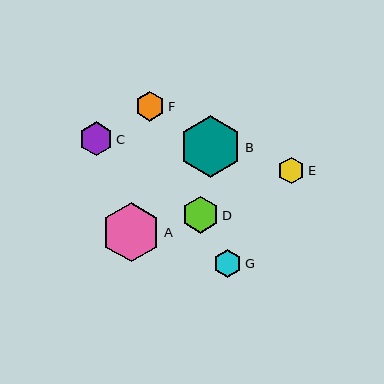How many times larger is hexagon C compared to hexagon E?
Hexagon C is approximately 1.3 times the size of hexagon E.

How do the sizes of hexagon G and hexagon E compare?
Hexagon G and hexagon E are approximately the same size.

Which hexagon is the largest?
Hexagon B is the largest with a size of approximately 62 pixels.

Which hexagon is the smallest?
Hexagon E is the smallest with a size of approximately 26 pixels.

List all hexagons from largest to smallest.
From largest to smallest: B, A, D, C, F, G, E.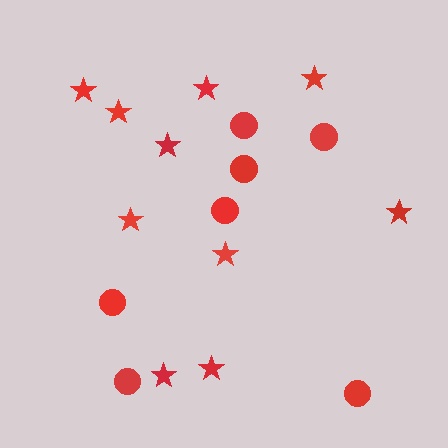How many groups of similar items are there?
There are 2 groups: one group of stars (10) and one group of circles (7).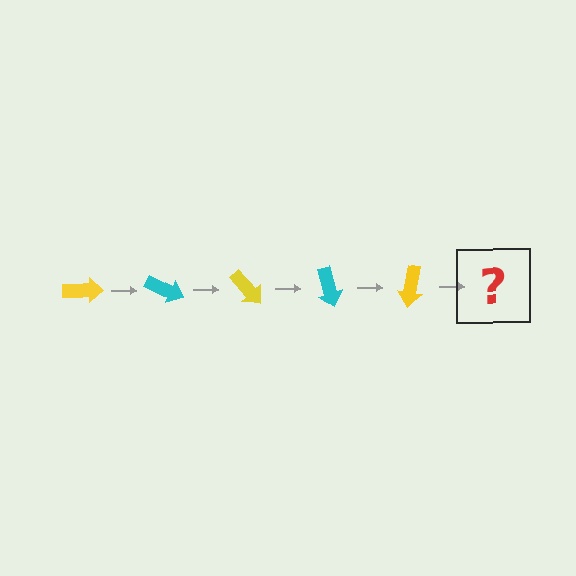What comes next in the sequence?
The next element should be a cyan arrow, rotated 125 degrees from the start.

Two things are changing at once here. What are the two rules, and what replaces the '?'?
The two rules are that it rotates 25 degrees each step and the color cycles through yellow and cyan. The '?' should be a cyan arrow, rotated 125 degrees from the start.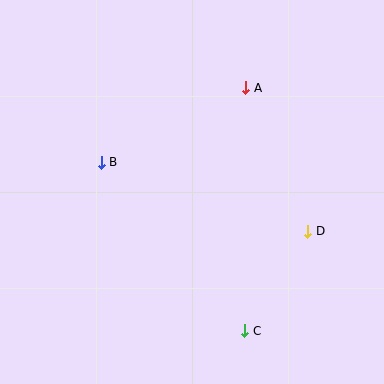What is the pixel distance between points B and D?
The distance between B and D is 218 pixels.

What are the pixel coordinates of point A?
Point A is at (246, 88).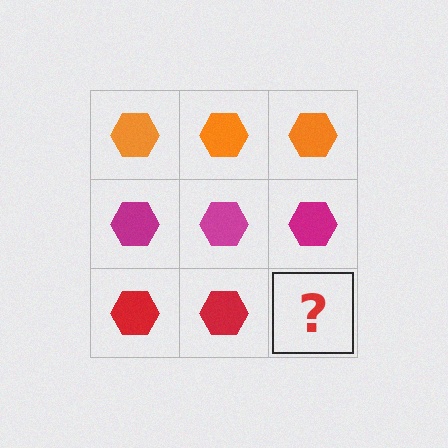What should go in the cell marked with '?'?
The missing cell should contain a red hexagon.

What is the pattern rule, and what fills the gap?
The rule is that each row has a consistent color. The gap should be filled with a red hexagon.